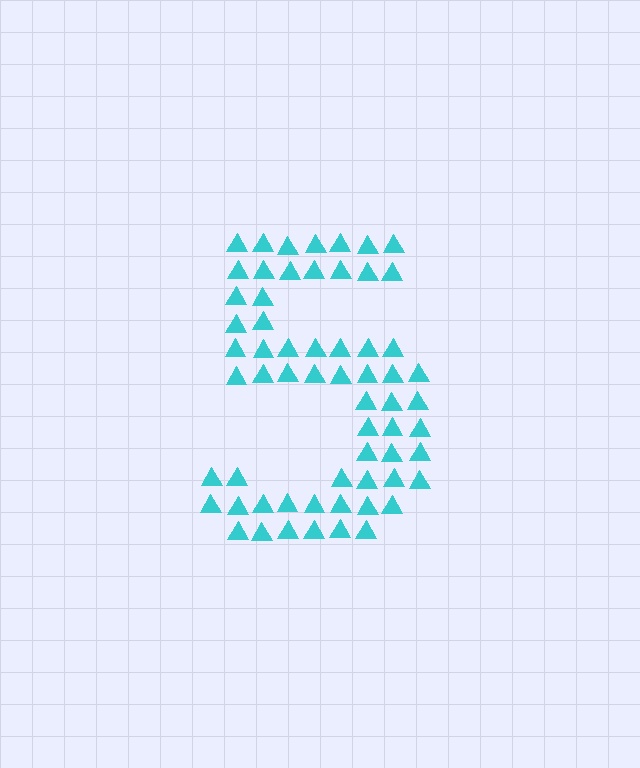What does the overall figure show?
The overall figure shows the digit 5.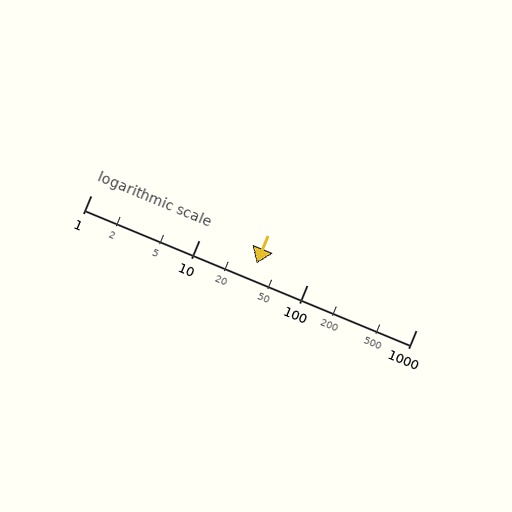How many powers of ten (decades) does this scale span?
The scale spans 3 decades, from 1 to 1000.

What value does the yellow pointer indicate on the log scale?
The pointer indicates approximately 34.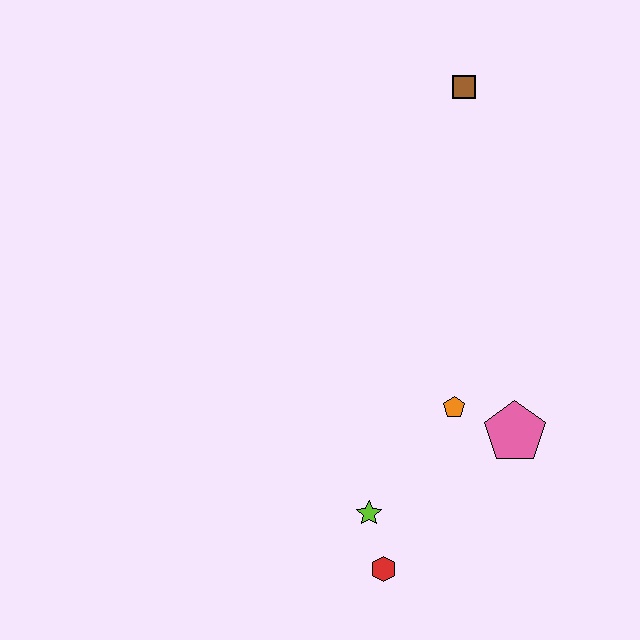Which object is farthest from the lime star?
The brown square is farthest from the lime star.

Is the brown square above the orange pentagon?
Yes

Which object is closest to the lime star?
The red hexagon is closest to the lime star.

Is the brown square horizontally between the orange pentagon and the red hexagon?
No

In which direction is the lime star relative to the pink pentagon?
The lime star is to the left of the pink pentagon.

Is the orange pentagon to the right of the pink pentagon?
No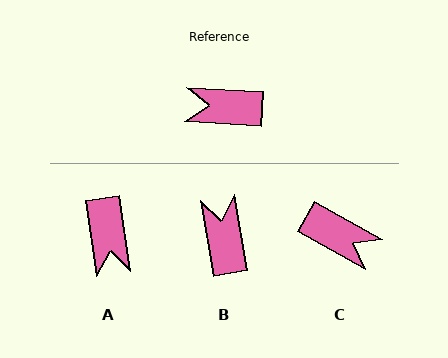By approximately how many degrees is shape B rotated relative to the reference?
Approximately 77 degrees clockwise.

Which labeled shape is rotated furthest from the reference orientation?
C, about 154 degrees away.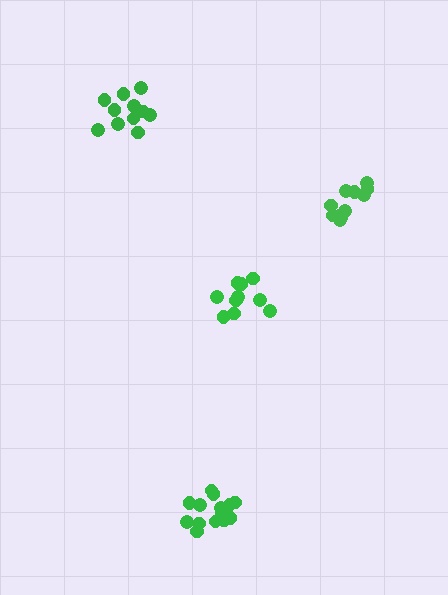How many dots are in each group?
Group 1: 10 dots, Group 2: 11 dots, Group 3: 11 dots, Group 4: 14 dots (46 total).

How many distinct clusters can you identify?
There are 4 distinct clusters.